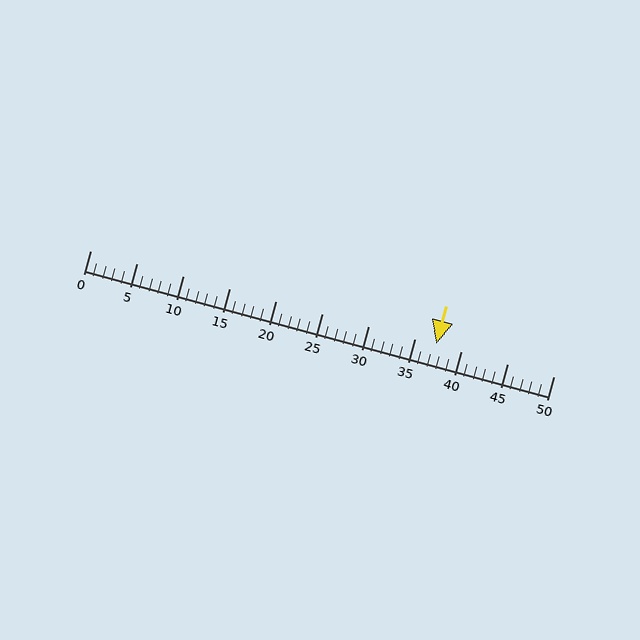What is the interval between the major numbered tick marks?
The major tick marks are spaced 5 units apart.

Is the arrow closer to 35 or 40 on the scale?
The arrow is closer to 35.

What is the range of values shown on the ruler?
The ruler shows values from 0 to 50.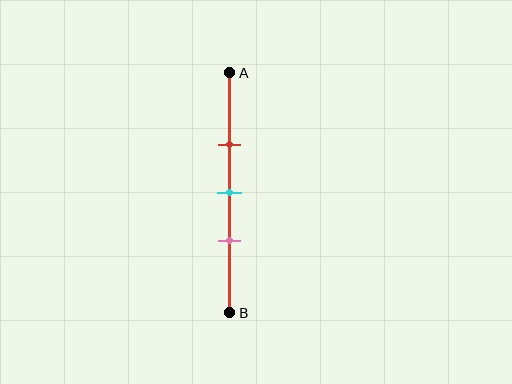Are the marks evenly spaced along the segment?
Yes, the marks are approximately evenly spaced.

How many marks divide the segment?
There are 3 marks dividing the segment.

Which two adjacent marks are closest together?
The cyan and pink marks are the closest adjacent pair.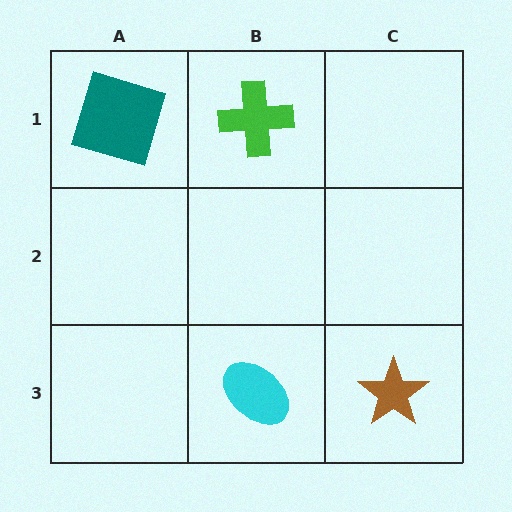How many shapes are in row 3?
2 shapes.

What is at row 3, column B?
A cyan ellipse.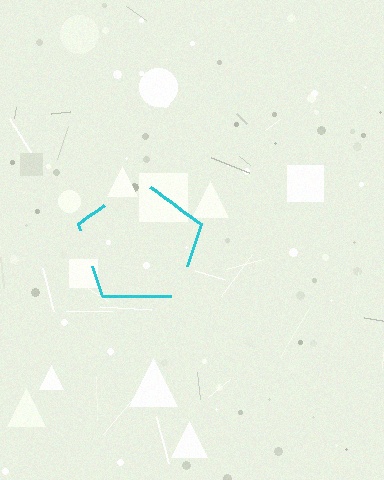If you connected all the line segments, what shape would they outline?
They would outline a pentagon.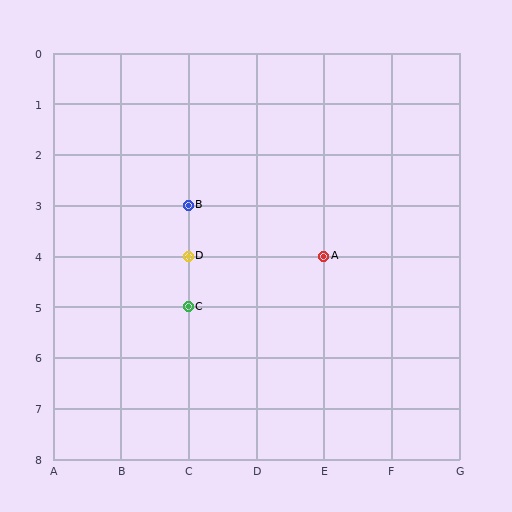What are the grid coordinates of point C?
Point C is at grid coordinates (C, 5).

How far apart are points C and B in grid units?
Points C and B are 2 rows apart.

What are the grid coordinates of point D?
Point D is at grid coordinates (C, 4).